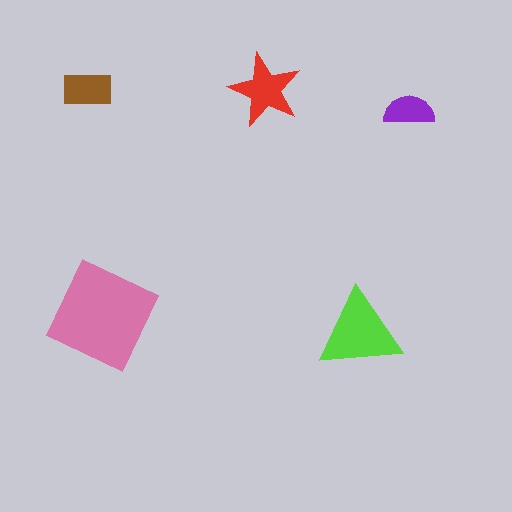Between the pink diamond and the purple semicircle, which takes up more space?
The pink diamond.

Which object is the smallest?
The purple semicircle.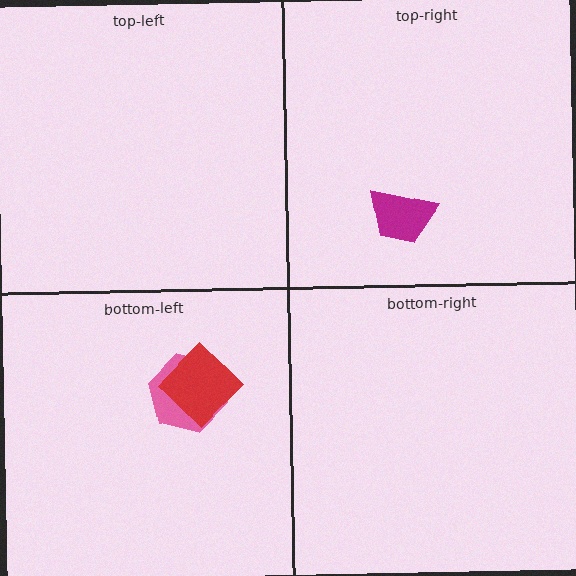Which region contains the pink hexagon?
The bottom-left region.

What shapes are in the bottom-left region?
The pink hexagon, the red diamond.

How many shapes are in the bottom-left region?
2.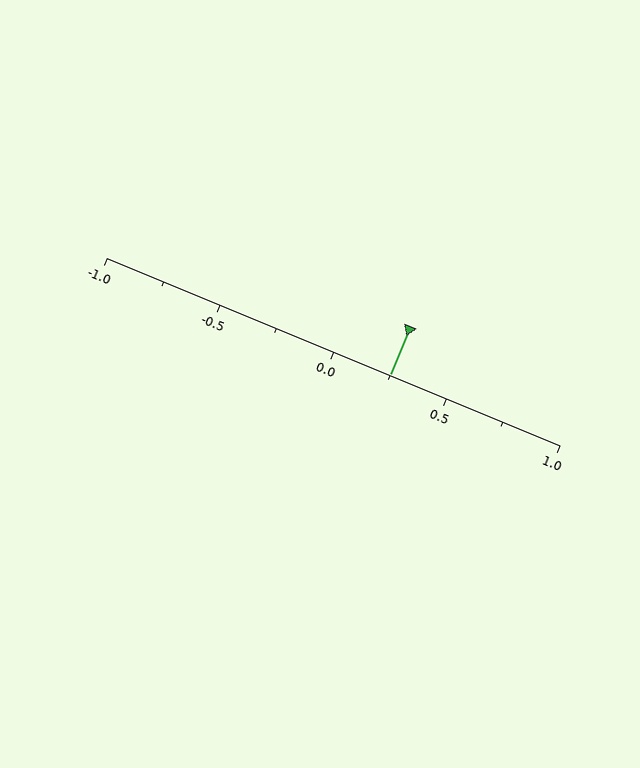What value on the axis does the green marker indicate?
The marker indicates approximately 0.25.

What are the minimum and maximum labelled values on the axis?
The axis runs from -1.0 to 1.0.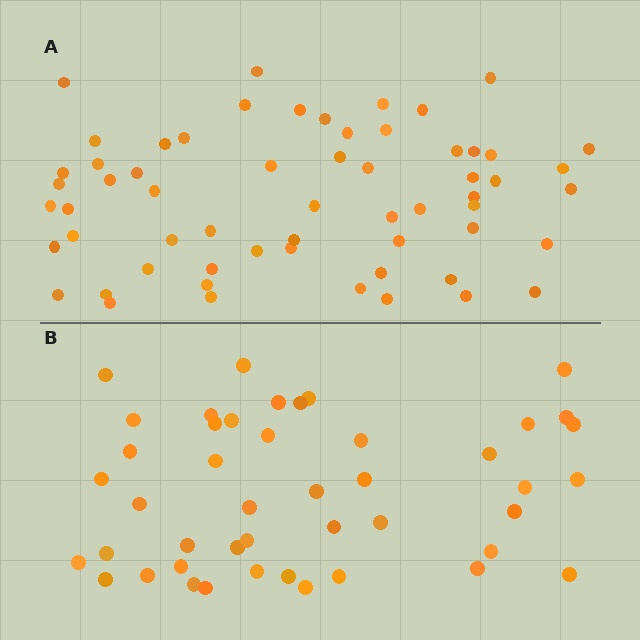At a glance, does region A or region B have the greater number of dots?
Region A (the top region) has more dots.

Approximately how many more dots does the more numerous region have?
Region A has approximately 15 more dots than region B.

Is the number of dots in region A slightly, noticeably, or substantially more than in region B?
Region A has noticeably more, but not dramatically so. The ratio is roughly 1.3 to 1.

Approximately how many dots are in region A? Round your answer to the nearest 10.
About 60 dots.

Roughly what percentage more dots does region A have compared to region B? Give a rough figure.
About 35% more.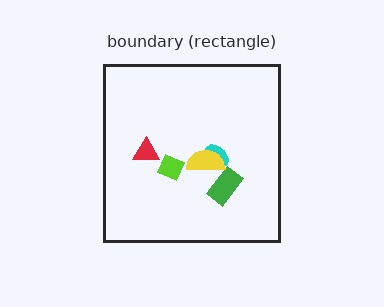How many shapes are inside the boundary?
5 inside, 0 outside.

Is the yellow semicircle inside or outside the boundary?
Inside.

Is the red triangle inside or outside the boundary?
Inside.